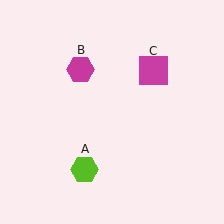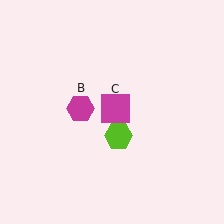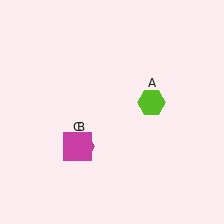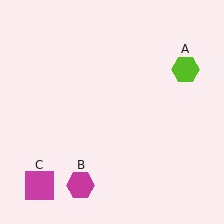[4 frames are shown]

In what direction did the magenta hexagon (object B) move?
The magenta hexagon (object B) moved down.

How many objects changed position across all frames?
3 objects changed position: lime hexagon (object A), magenta hexagon (object B), magenta square (object C).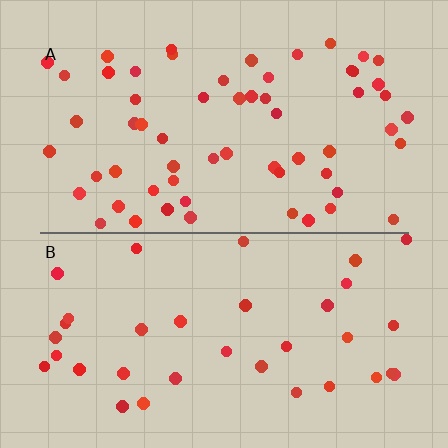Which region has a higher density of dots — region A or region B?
A (the top).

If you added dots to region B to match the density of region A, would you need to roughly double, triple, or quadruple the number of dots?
Approximately double.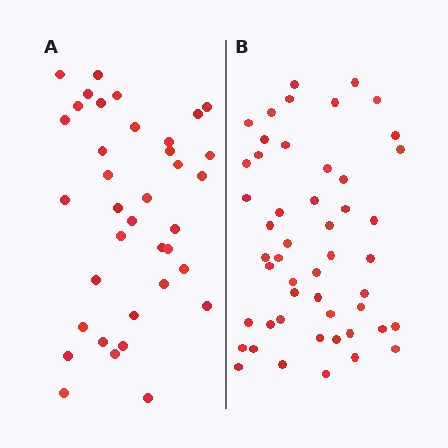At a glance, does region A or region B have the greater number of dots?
Region B (the right region) has more dots.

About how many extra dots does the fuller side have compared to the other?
Region B has approximately 15 more dots than region A.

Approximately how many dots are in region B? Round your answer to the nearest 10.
About 50 dots.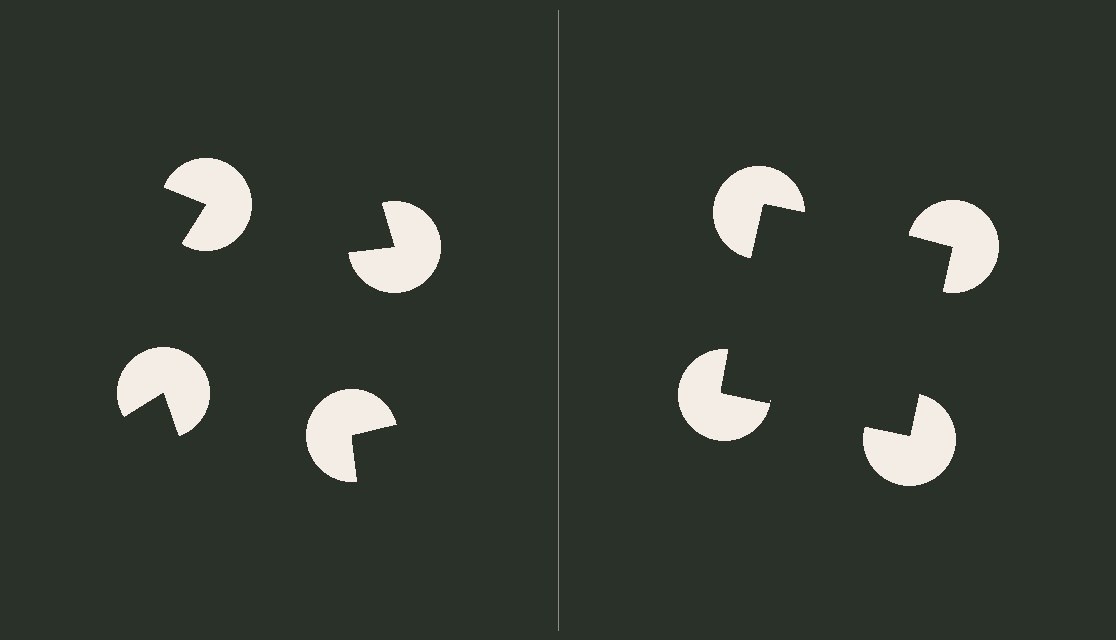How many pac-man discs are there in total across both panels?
8 — 4 on each side.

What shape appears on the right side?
An illusory square.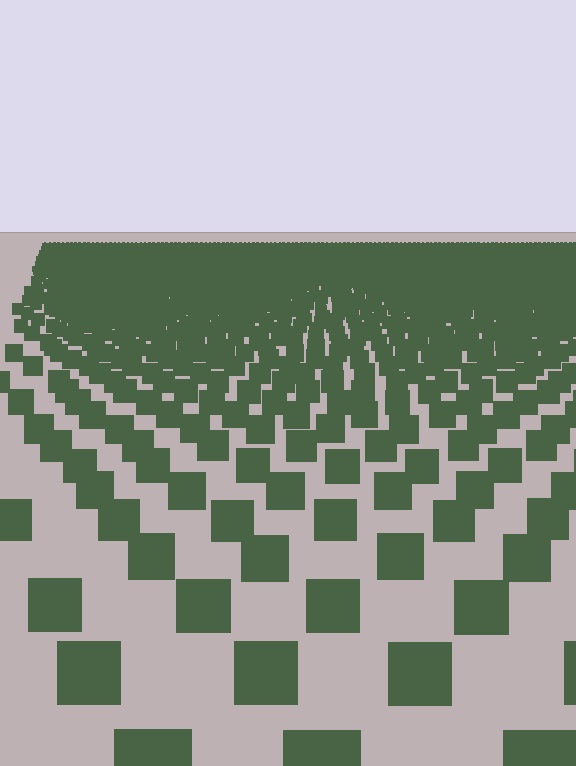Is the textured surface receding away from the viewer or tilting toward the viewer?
The surface is receding away from the viewer. Texture elements get smaller and denser toward the top.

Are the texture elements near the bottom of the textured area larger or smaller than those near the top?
Larger. Near the bottom, elements are closer to the viewer and appear at a bigger on-screen size.